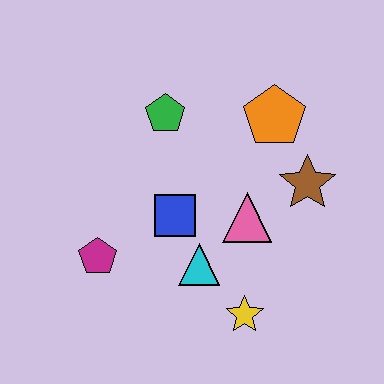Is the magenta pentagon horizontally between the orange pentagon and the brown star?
No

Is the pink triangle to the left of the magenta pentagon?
No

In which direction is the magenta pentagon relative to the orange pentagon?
The magenta pentagon is to the left of the orange pentagon.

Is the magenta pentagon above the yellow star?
Yes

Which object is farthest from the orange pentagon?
The magenta pentagon is farthest from the orange pentagon.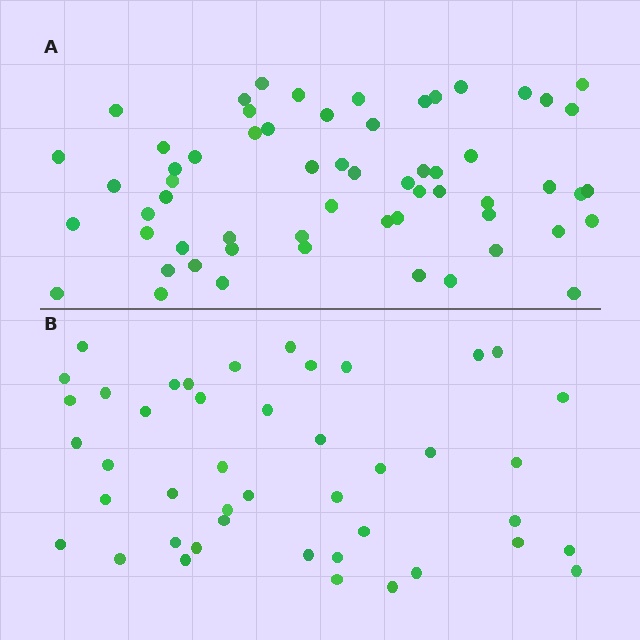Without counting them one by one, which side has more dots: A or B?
Region A (the top region) has more dots.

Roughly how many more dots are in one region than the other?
Region A has approximately 15 more dots than region B.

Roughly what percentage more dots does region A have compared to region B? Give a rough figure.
About 35% more.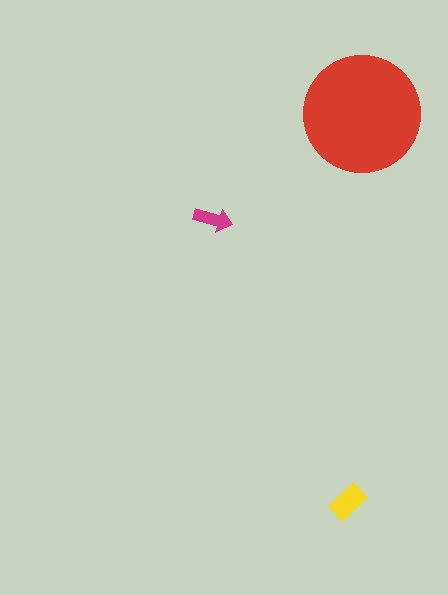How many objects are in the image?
There are 3 objects in the image.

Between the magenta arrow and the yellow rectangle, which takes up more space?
The yellow rectangle.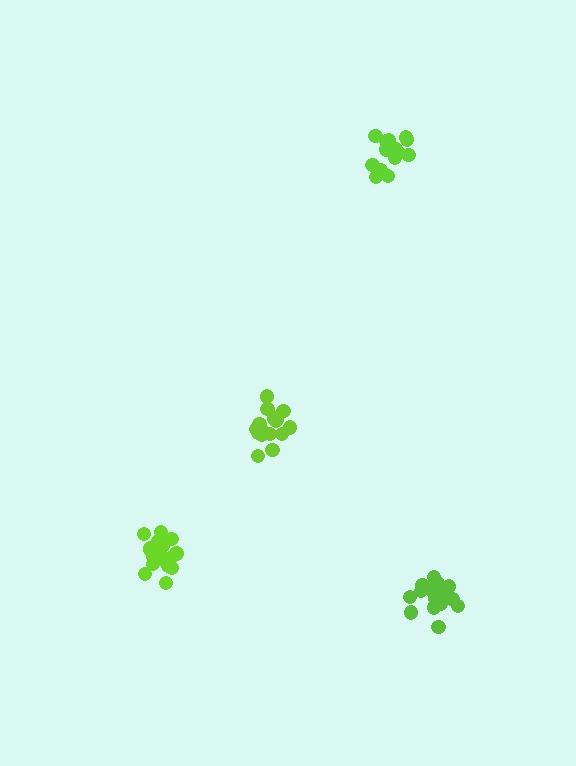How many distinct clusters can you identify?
There are 4 distinct clusters.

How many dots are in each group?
Group 1: 16 dots, Group 2: 18 dots, Group 3: 15 dots, Group 4: 18 dots (67 total).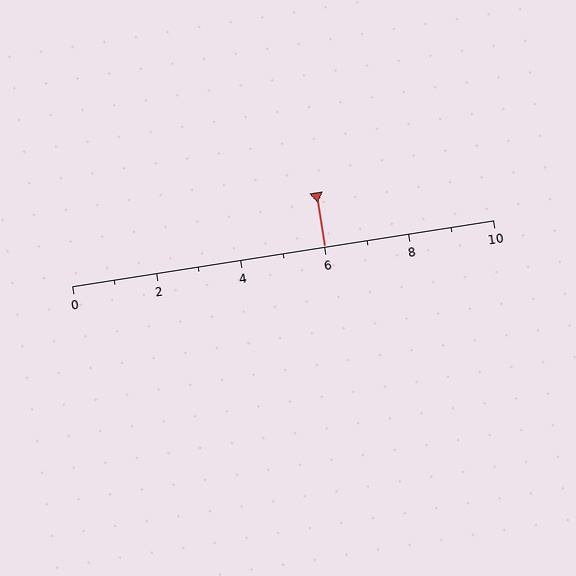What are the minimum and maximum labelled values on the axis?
The axis runs from 0 to 10.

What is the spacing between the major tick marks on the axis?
The major ticks are spaced 2 apart.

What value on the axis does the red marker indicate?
The marker indicates approximately 6.